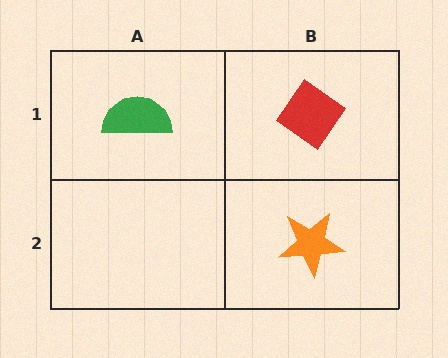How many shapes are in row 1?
2 shapes.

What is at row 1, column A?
A green semicircle.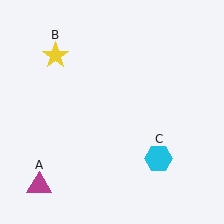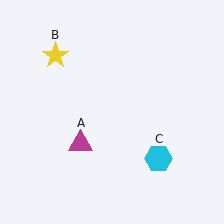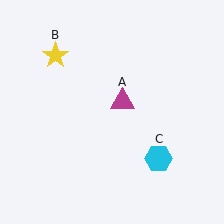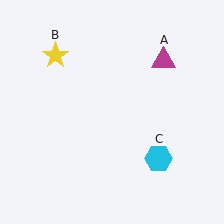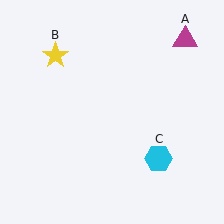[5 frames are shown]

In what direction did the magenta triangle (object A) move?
The magenta triangle (object A) moved up and to the right.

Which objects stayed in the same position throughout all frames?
Yellow star (object B) and cyan hexagon (object C) remained stationary.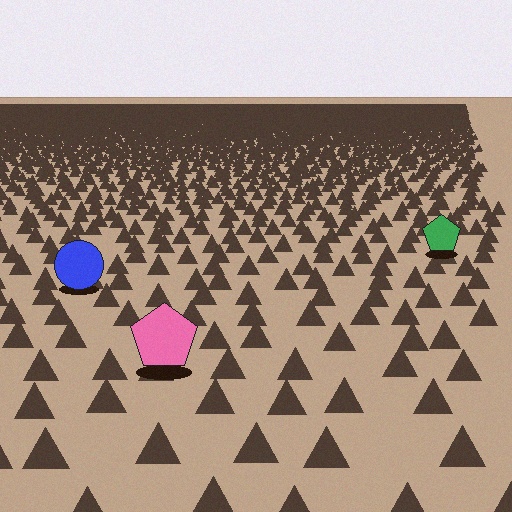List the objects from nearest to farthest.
From nearest to farthest: the pink pentagon, the blue circle, the green pentagon.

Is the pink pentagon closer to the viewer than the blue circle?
Yes. The pink pentagon is closer — you can tell from the texture gradient: the ground texture is coarser near it.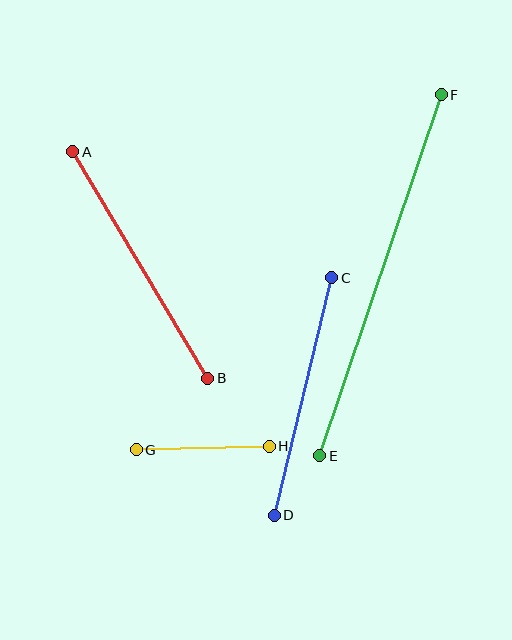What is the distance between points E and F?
The distance is approximately 381 pixels.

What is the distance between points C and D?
The distance is approximately 244 pixels.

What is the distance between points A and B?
The distance is approximately 264 pixels.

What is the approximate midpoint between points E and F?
The midpoint is at approximately (380, 275) pixels.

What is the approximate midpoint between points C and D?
The midpoint is at approximately (303, 396) pixels.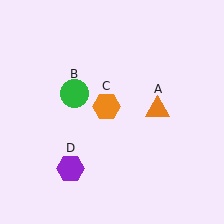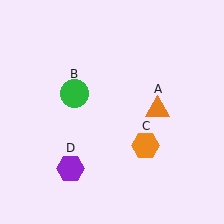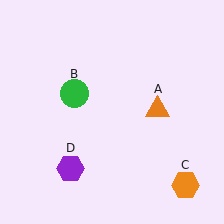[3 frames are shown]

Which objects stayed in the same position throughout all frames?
Orange triangle (object A) and green circle (object B) and purple hexagon (object D) remained stationary.